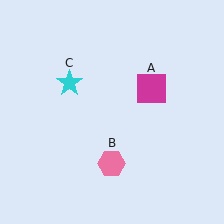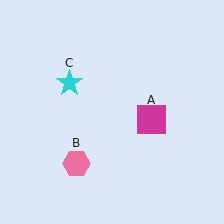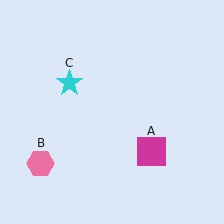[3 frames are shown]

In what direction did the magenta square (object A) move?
The magenta square (object A) moved down.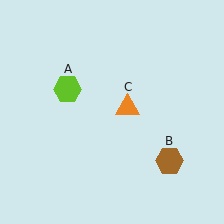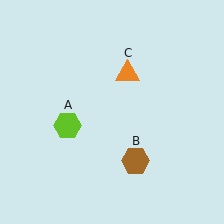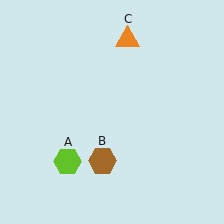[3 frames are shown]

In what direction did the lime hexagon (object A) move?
The lime hexagon (object A) moved down.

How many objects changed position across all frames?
3 objects changed position: lime hexagon (object A), brown hexagon (object B), orange triangle (object C).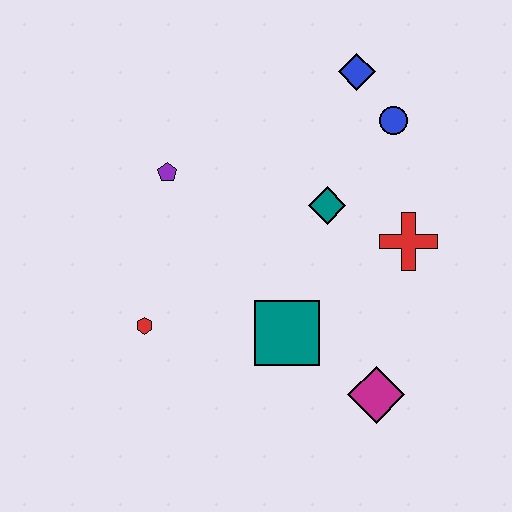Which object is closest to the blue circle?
The blue diamond is closest to the blue circle.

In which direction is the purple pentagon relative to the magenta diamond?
The purple pentagon is above the magenta diamond.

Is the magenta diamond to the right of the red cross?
No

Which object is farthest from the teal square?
The blue diamond is farthest from the teal square.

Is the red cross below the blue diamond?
Yes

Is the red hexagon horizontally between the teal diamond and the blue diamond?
No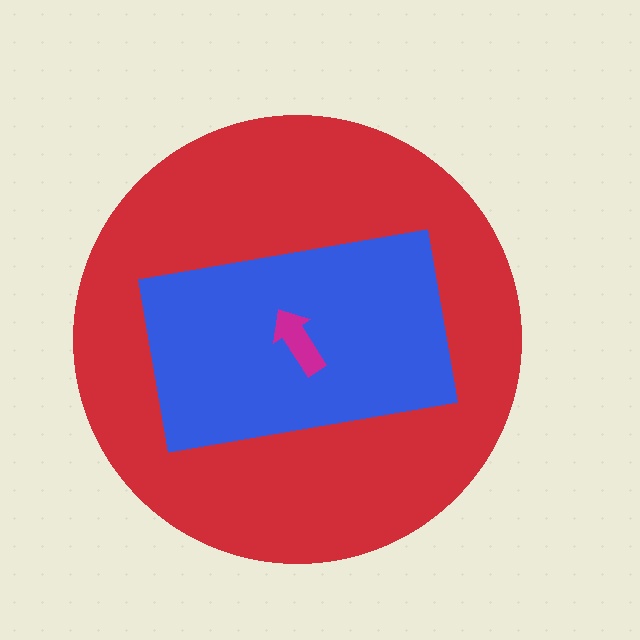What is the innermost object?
The magenta arrow.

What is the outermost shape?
The red circle.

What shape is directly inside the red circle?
The blue rectangle.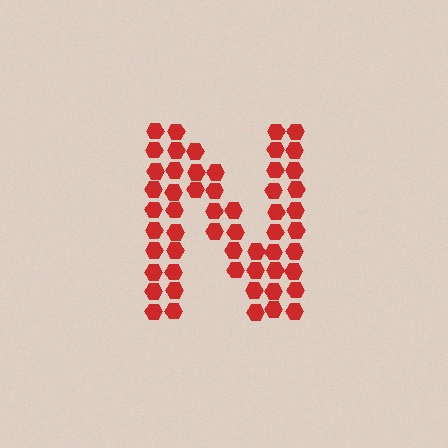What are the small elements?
The small elements are hexagons.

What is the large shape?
The large shape is the letter N.